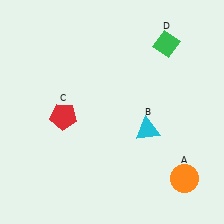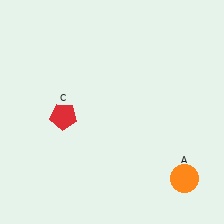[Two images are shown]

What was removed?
The green diamond (D), the cyan triangle (B) were removed in Image 2.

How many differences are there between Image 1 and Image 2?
There are 2 differences between the two images.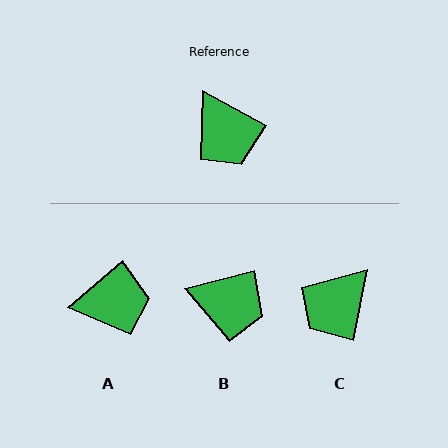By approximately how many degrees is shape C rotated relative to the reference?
Approximately 73 degrees clockwise.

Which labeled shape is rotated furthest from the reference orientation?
C, about 73 degrees away.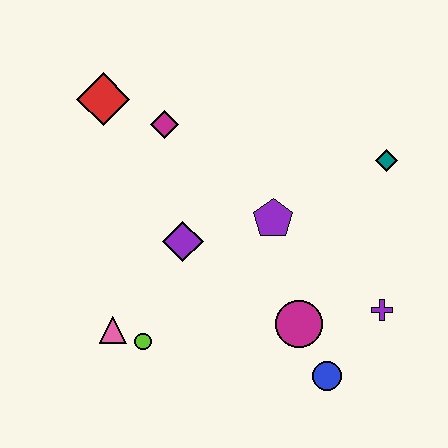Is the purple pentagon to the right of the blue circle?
No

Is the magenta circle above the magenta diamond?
No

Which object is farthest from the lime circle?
The teal diamond is farthest from the lime circle.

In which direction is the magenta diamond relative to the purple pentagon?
The magenta diamond is to the left of the purple pentagon.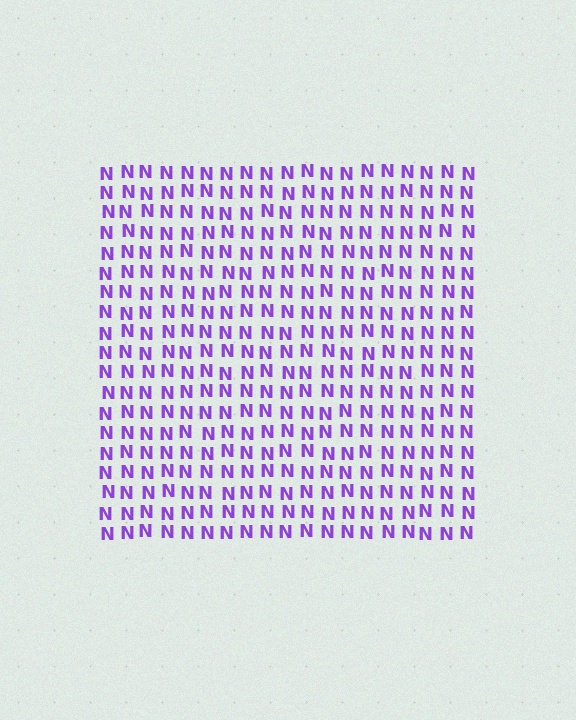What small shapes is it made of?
It is made of small letter N's.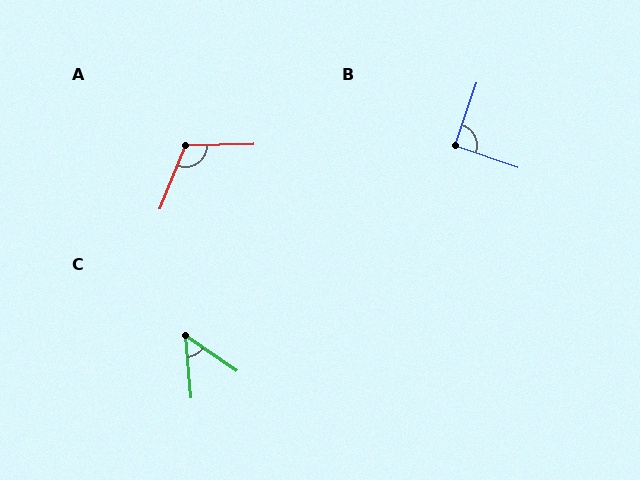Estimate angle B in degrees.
Approximately 91 degrees.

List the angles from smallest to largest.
C (50°), B (91°), A (113°).